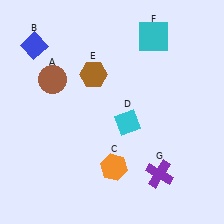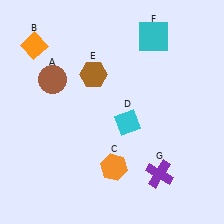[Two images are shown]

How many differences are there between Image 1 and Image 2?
There is 1 difference between the two images.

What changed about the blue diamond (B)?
In Image 1, B is blue. In Image 2, it changed to orange.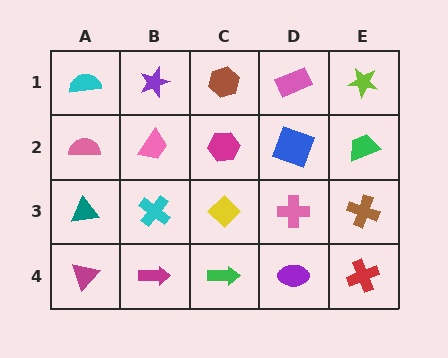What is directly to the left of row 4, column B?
A magenta triangle.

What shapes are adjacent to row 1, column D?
A blue square (row 2, column D), a brown hexagon (row 1, column C), a lime star (row 1, column E).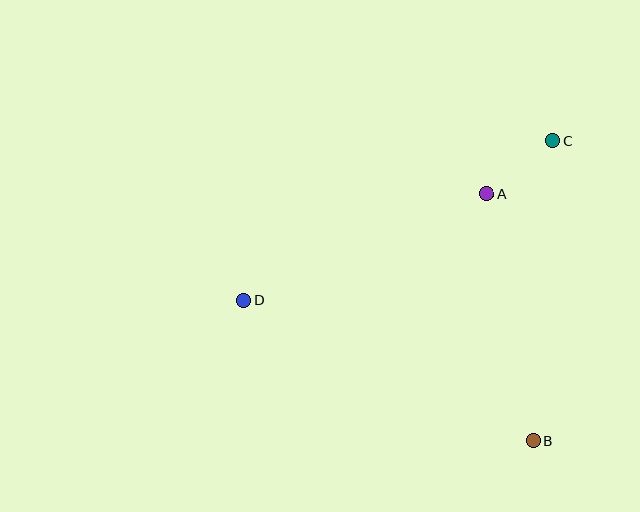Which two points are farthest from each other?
Points C and D are farthest from each other.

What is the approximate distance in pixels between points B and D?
The distance between B and D is approximately 322 pixels.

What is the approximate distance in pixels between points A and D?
The distance between A and D is approximately 265 pixels.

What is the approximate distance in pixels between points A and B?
The distance between A and B is approximately 252 pixels.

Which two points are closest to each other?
Points A and C are closest to each other.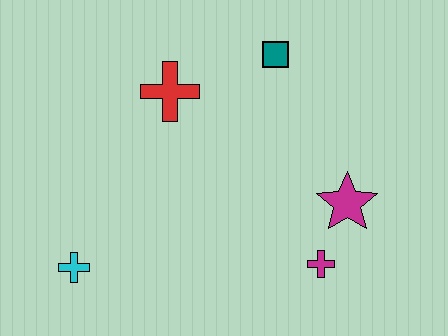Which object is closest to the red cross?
The teal square is closest to the red cross.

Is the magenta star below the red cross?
Yes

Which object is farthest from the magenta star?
The cyan cross is farthest from the magenta star.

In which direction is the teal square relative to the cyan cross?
The teal square is above the cyan cross.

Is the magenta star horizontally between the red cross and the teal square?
No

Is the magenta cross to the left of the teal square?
No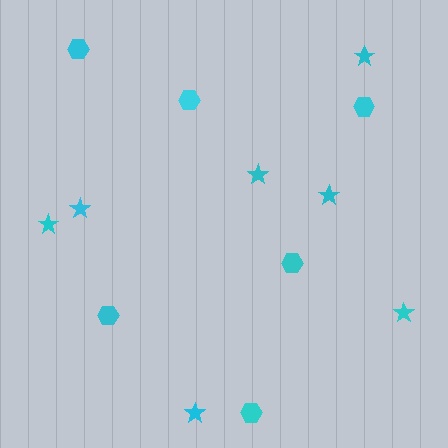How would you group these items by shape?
There are 2 groups: one group of hexagons (6) and one group of stars (7).